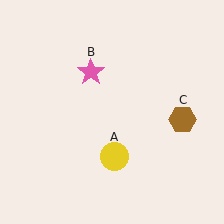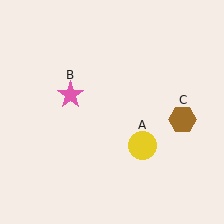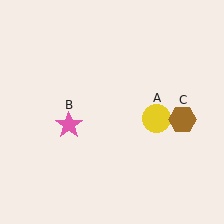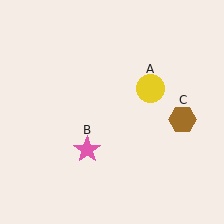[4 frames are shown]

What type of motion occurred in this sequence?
The yellow circle (object A), pink star (object B) rotated counterclockwise around the center of the scene.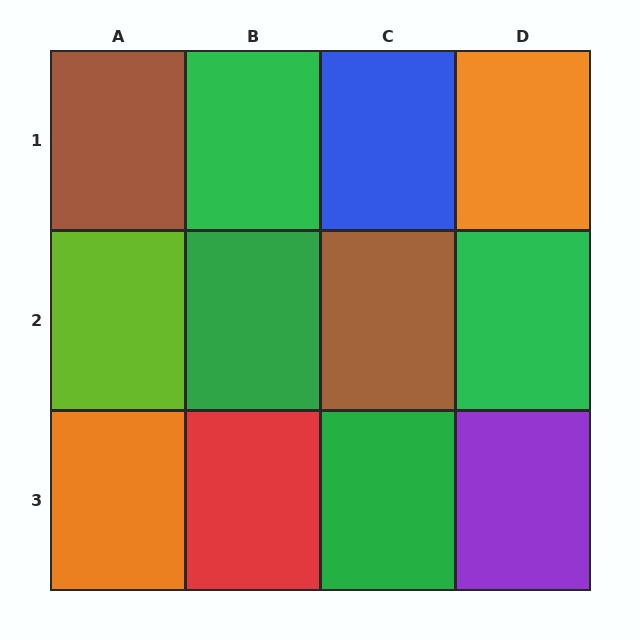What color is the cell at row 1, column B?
Green.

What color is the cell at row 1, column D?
Orange.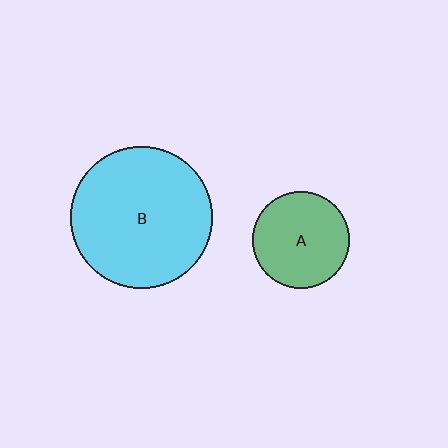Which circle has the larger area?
Circle B (cyan).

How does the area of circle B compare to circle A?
Approximately 2.1 times.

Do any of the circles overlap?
No, none of the circles overlap.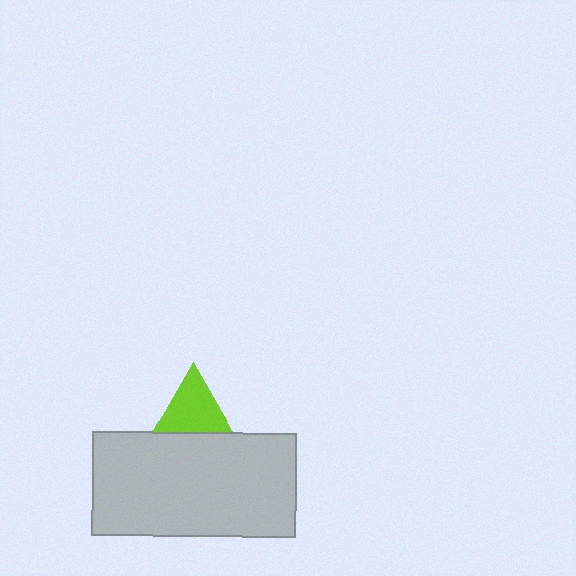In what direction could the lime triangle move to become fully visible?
The lime triangle could move up. That would shift it out from behind the light gray rectangle entirely.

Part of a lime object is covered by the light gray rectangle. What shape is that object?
It is a triangle.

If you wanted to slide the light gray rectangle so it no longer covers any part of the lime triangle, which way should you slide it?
Slide it down — that is the most direct way to separate the two shapes.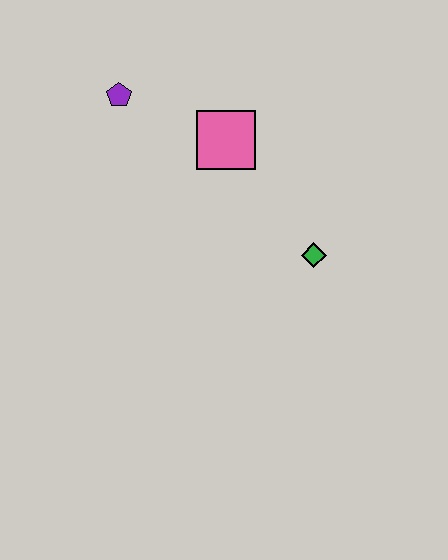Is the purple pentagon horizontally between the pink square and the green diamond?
No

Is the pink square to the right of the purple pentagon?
Yes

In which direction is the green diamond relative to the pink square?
The green diamond is below the pink square.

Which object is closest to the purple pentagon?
The pink square is closest to the purple pentagon.